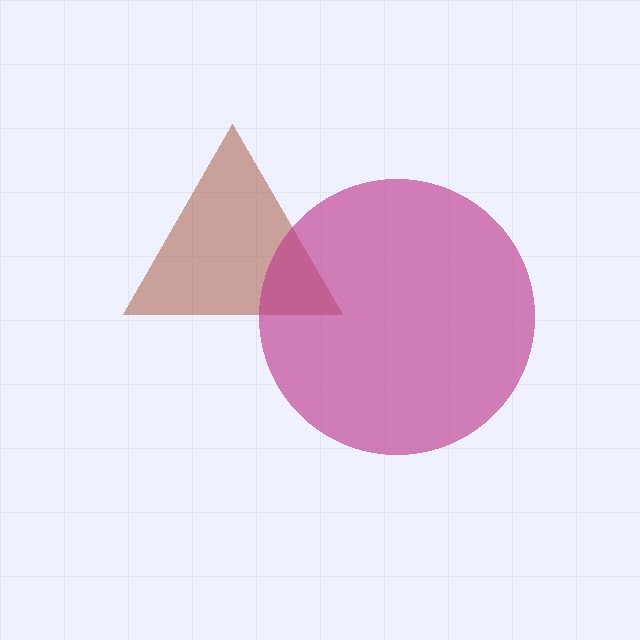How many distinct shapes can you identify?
There are 2 distinct shapes: a brown triangle, a magenta circle.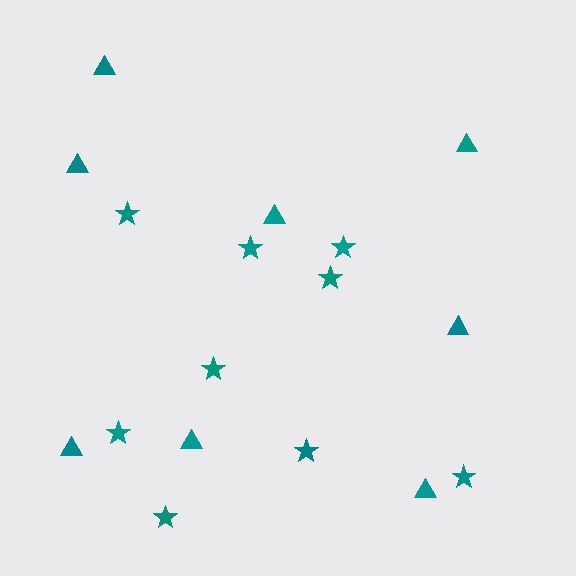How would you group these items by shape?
There are 2 groups: one group of triangles (8) and one group of stars (9).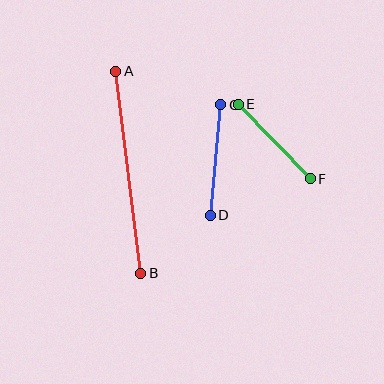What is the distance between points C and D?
The distance is approximately 111 pixels.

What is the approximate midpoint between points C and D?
The midpoint is at approximately (216, 160) pixels.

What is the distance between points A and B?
The distance is approximately 203 pixels.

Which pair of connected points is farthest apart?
Points A and B are farthest apart.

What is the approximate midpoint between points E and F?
The midpoint is at approximately (274, 142) pixels.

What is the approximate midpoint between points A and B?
The midpoint is at approximately (128, 172) pixels.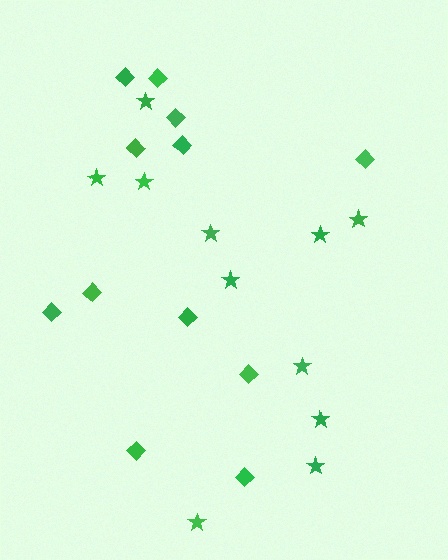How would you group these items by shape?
There are 2 groups: one group of diamonds (12) and one group of stars (11).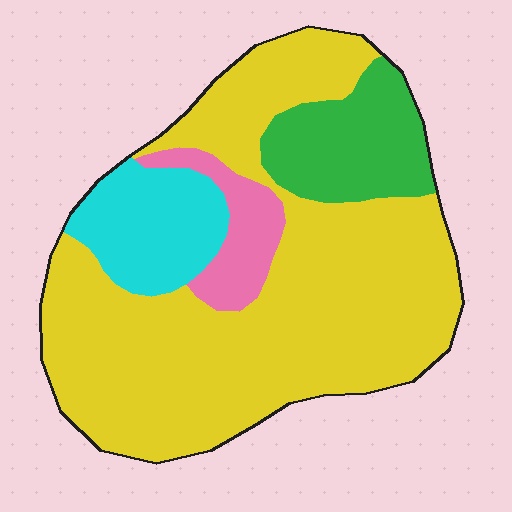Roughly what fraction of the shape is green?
Green covers roughly 15% of the shape.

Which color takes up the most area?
Yellow, at roughly 65%.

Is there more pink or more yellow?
Yellow.